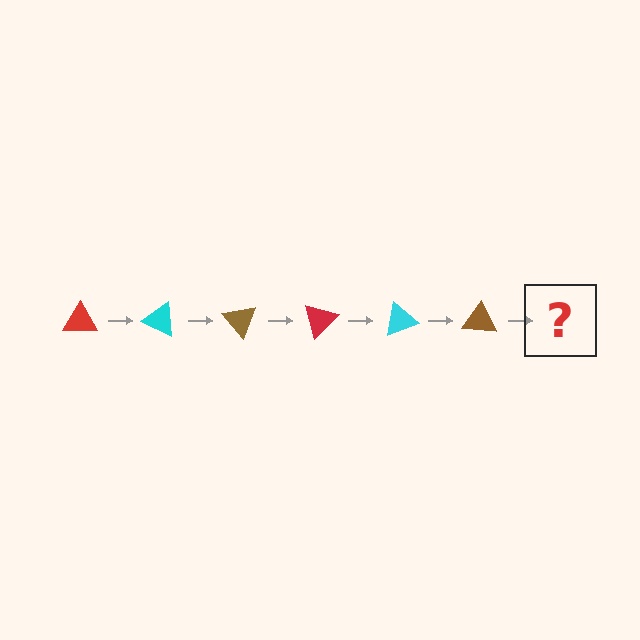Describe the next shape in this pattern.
It should be a red triangle, rotated 150 degrees from the start.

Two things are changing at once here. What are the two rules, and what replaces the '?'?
The two rules are that it rotates 25 degrees each step and the color cycles through red, cyan, and brown. The '?' should be a red triangle, rotated 150 degrees from the start.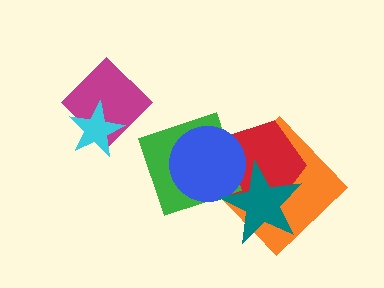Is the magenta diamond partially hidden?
Yes, it is partially covered by another shape.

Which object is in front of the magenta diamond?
The cyan star is in front of the magenta diamond.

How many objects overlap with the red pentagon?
4 objects overlap with the red pentagon.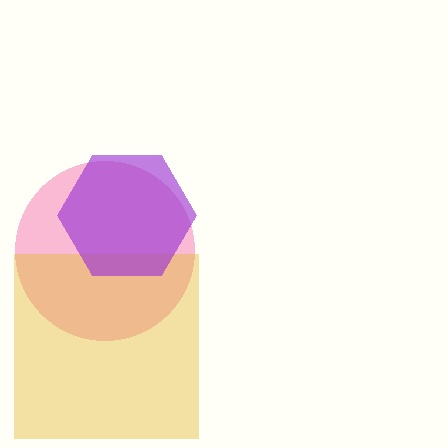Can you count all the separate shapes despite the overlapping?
Yes, there are 3 separate shapes.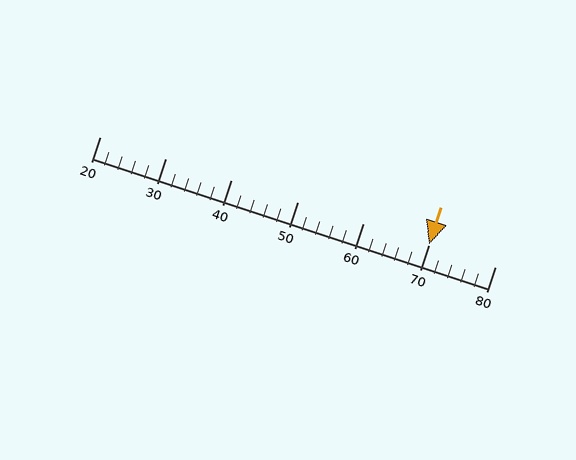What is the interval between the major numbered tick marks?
The major tick marks are spaced 10 units apart.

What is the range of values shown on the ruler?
The ruler shows values from 20 to 80.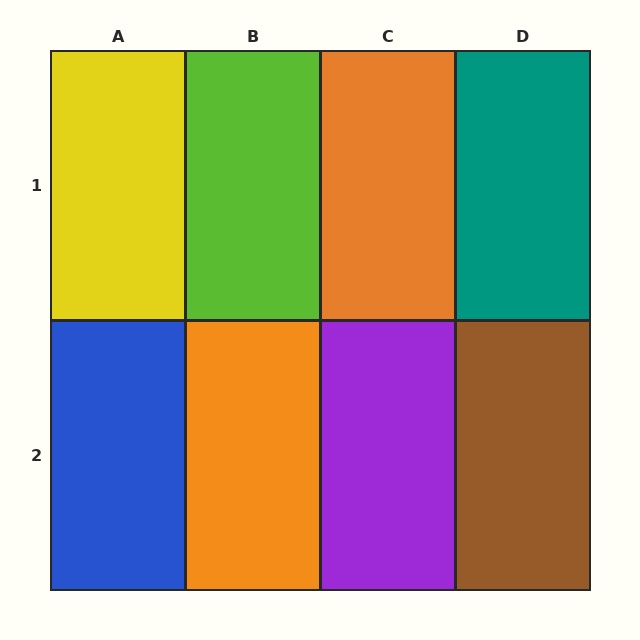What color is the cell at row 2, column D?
Brown.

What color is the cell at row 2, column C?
Purple.